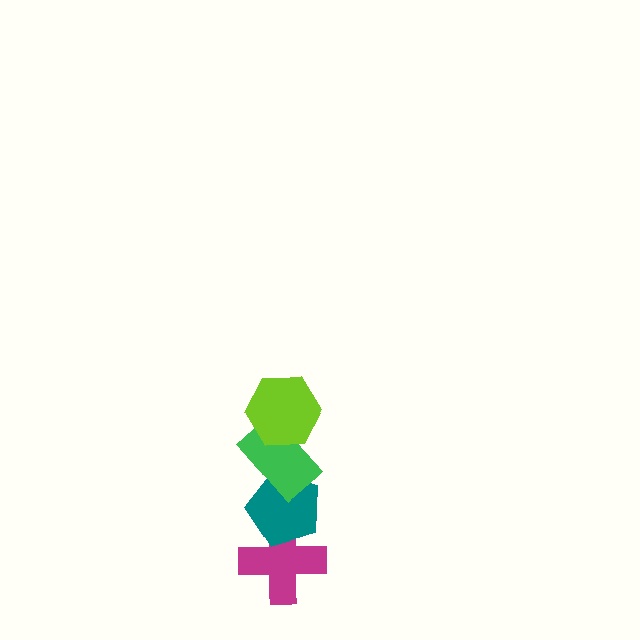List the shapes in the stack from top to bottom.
From top to bottom: the lime hexagon, the green rectangle, the teal pentagon, the magenta cross.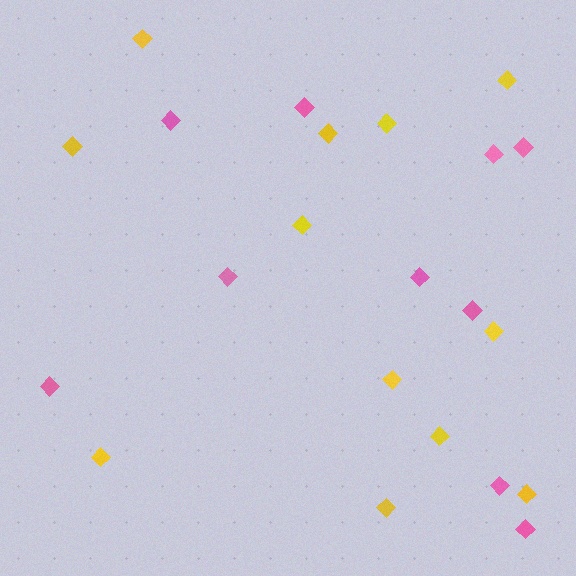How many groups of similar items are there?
There are 2 groups: one group of yellow diamonds (12) and one group of pink diamonds (10).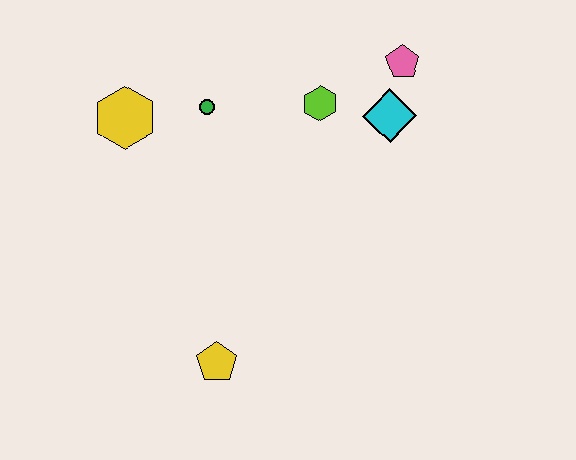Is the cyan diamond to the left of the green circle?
No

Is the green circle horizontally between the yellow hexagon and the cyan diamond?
Yes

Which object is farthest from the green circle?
The yellow pentagon is farthest from the green circle.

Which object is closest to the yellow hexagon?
The green circle is closest to the yellow hexagon.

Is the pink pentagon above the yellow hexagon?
Yes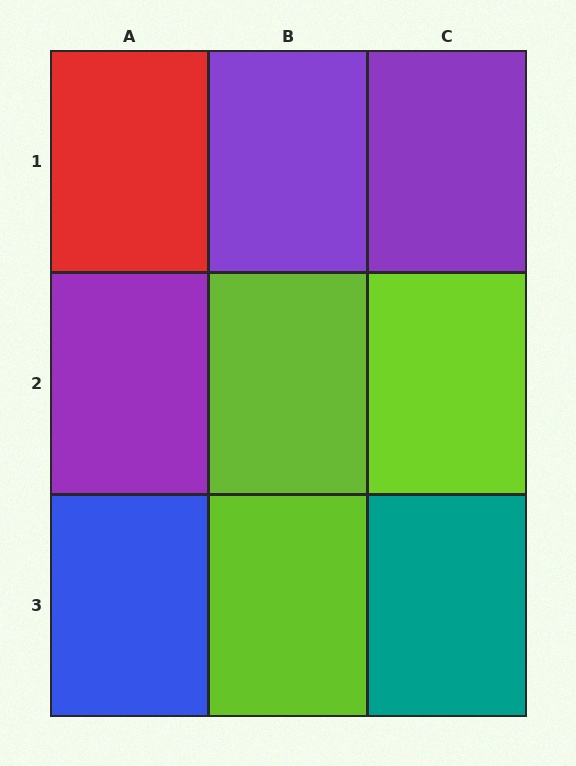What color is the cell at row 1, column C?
Purple.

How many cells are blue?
1 cell is blue.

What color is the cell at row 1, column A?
Red.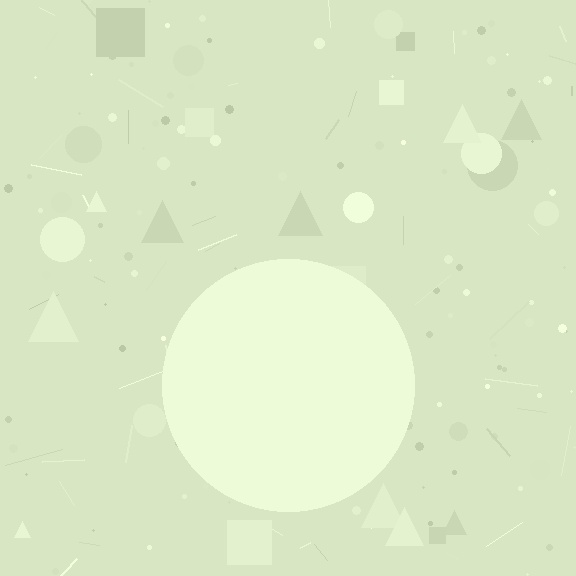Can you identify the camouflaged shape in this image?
The camouflaged shape is a circle.